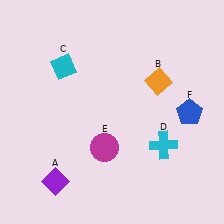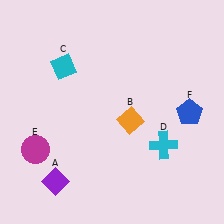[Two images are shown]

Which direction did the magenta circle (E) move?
The magenta circle (E) moved left.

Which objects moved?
The objects that moved are: the orange diamond (B), the magenta circle (E).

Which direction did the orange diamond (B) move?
The orange diamond (B) moved down.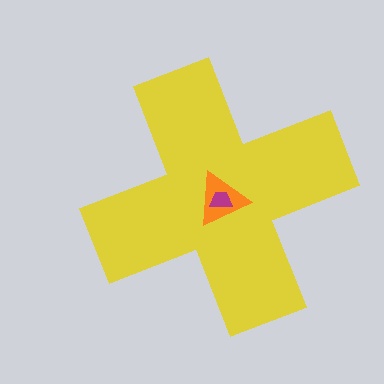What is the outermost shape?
The yellow cross.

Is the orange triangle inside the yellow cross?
Yes.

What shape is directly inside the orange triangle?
The magenta trapezoid.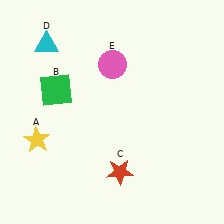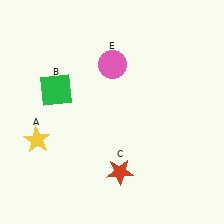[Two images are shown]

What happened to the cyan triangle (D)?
The cyan triangle (D) was removed in Image 2. It was in the top-left area of Image 1.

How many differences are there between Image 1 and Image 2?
There is 1 difference between the two images.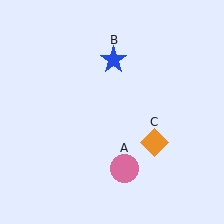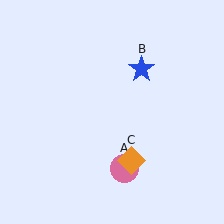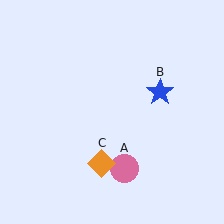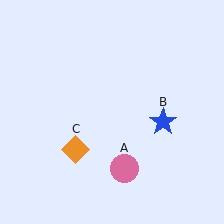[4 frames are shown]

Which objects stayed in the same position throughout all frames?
Pink circle (object A) remained stationary.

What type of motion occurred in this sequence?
The blue star (object B), orange diamond (object C) rotated clockwise around the center of the scene.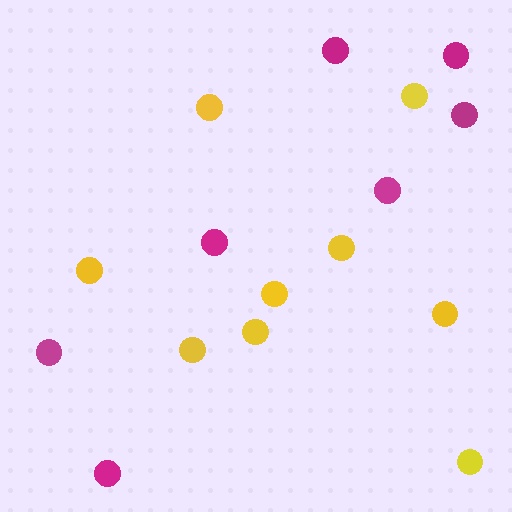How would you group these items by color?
There are 2 groups: one group of magenta circles (7) and one group of yellow circles (9).